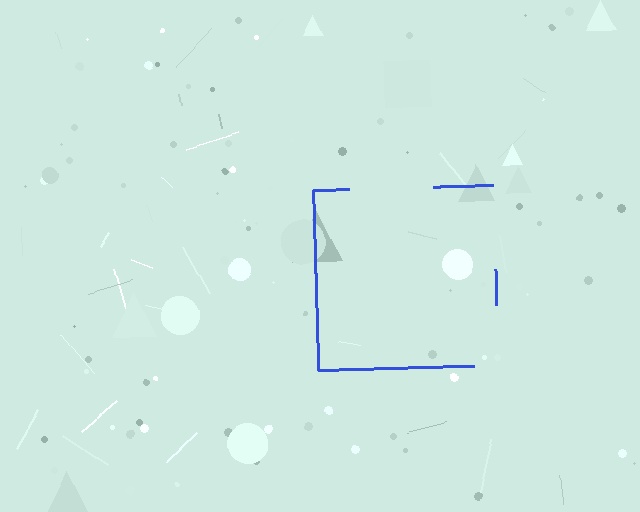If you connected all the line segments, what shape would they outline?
They would outline a square.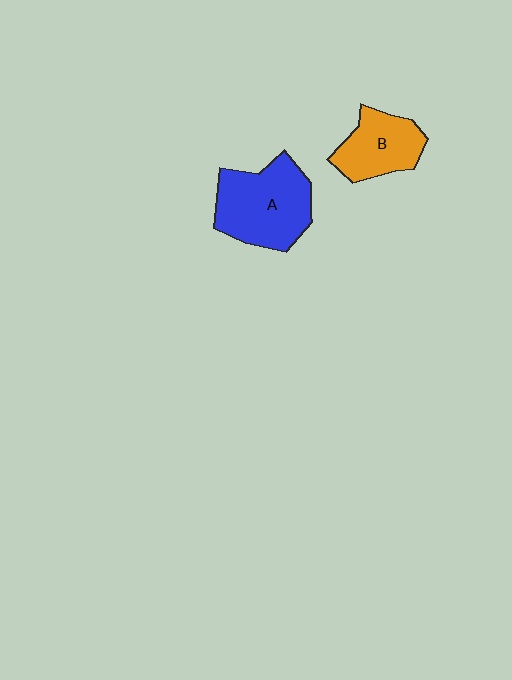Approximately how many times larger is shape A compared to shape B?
Approximately 1.5 times.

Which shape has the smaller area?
Shape B (orange).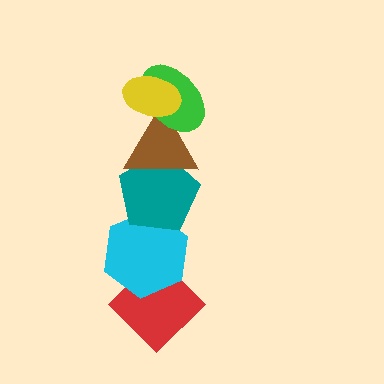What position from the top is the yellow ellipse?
The yellow ellipse is 1st from the top.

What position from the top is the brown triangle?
The brown triangle is 3rd from the top.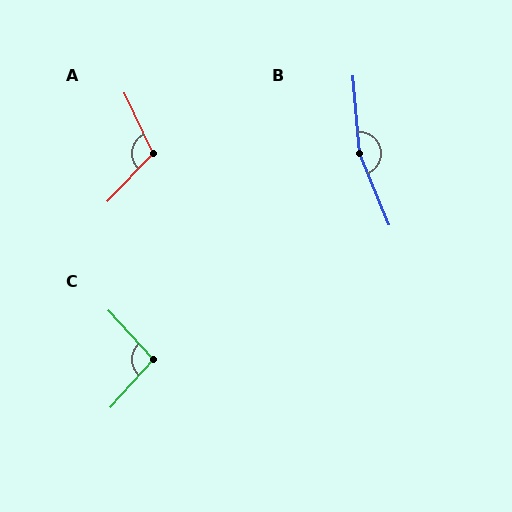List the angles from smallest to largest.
C (95°), A (111°), B (162°).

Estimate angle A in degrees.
Approximately 111 degrees.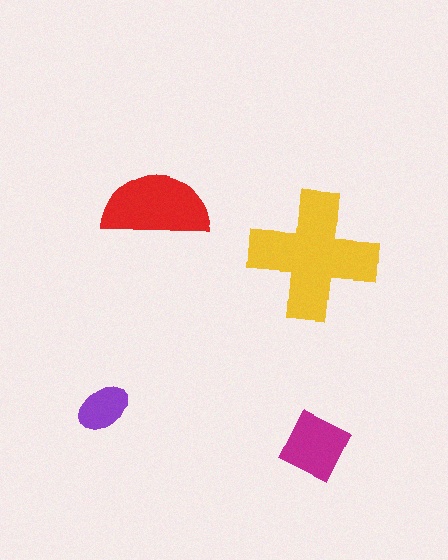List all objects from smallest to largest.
The purple ellipse, the magenta diamond, the red semicircle, the yellow cross.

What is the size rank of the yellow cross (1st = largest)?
1st.